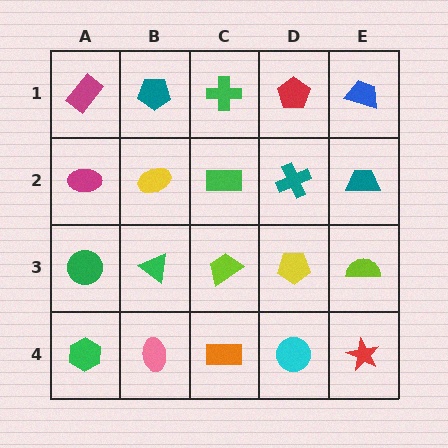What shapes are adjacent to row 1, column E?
A teal trapezoid (row 2, column E), a red pentagon (row 1, column D).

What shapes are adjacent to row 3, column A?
A magenta ellipse (row 2, column A), a green hexagon (row 4, column A), a green triangle (row 3, column B).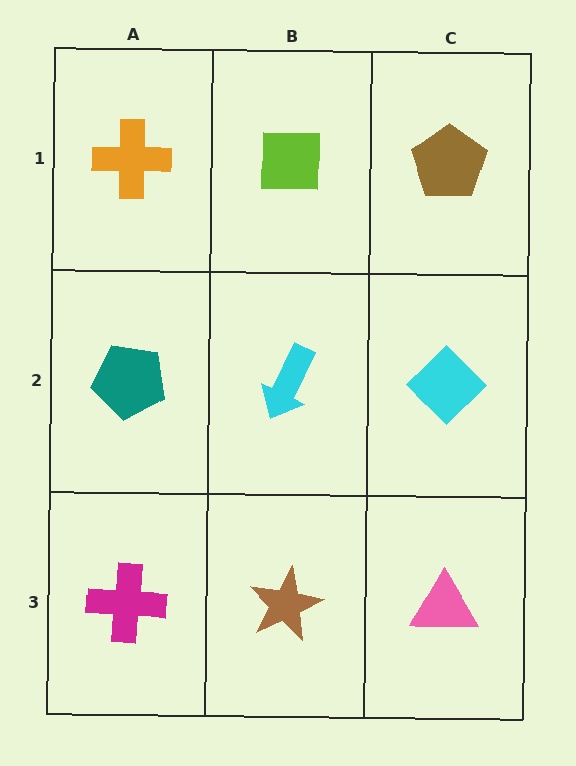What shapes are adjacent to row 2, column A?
An orange cross (row 1, column A), a magenta cross (row 3, column A), a cyan arrow (row 2, column B).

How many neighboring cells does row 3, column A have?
2.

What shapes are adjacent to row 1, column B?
A cyan arrow (row 2, column B), an orange cross (row 1, column A), a brown pentagon (row 1, column C).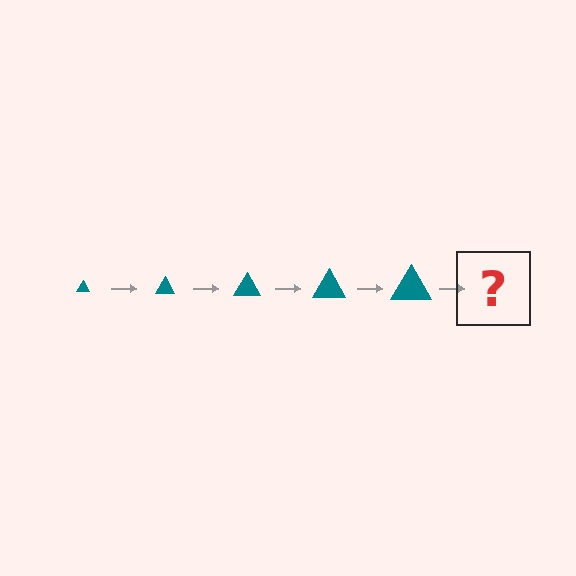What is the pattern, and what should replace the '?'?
The pattern is that the triangle gets progressively larger each step. The '?' should be a teal triangle, larger than the previous one.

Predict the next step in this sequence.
The next step is a teal triangle, larger than the previous one.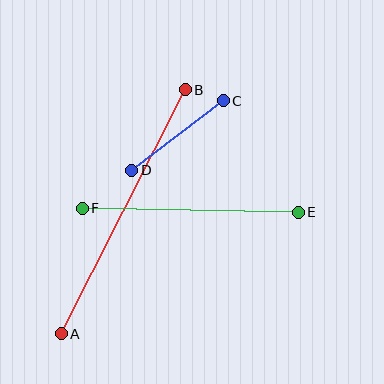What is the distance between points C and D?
The distance is approximately 115 pixels.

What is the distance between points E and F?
The distance is approximately 216 pixels.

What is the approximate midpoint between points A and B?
The midpoint is at approximately (123, 212) pixels.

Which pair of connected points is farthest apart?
Points A and B are farthest apart.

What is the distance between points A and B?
The distance is approximately 274 pixels.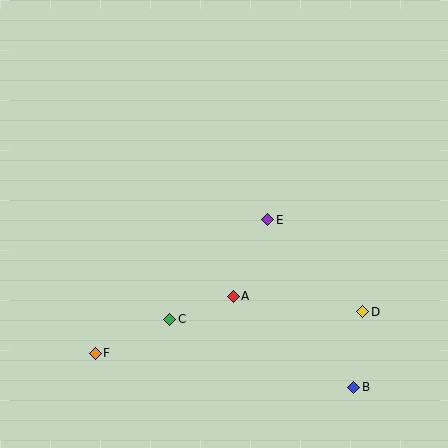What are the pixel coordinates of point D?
Point D is at (363, 312).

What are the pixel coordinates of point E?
Point E is at (268, 220).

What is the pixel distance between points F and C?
The distance between F and C is 82 pixels.